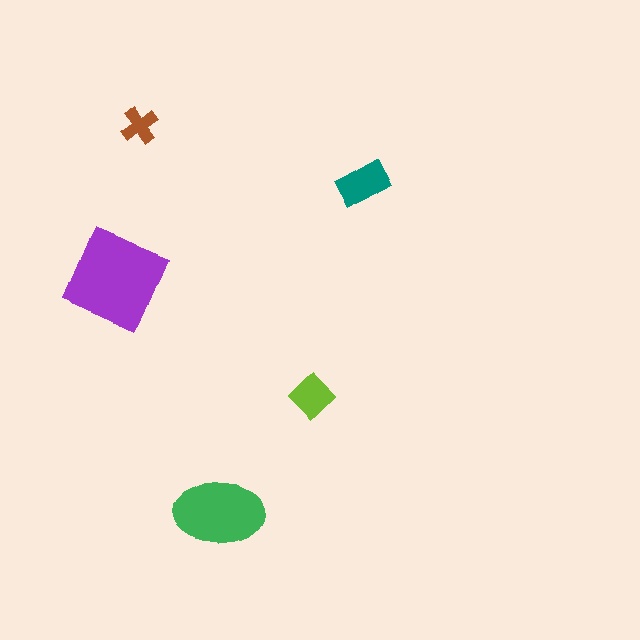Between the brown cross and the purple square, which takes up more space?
The purple square.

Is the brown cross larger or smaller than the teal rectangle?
Smaller.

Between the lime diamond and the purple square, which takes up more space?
The purple square.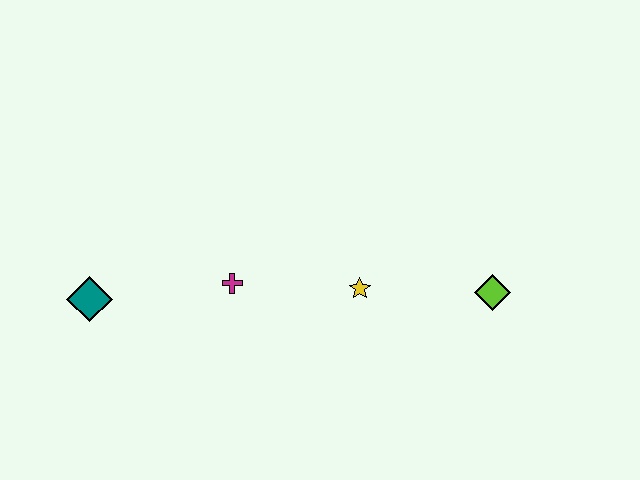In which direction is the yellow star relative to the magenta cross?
The yellow star is to the right of the magenta cross.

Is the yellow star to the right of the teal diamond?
Yes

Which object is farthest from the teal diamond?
The lime diamond is farthest from the teal diamond.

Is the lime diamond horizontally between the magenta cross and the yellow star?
No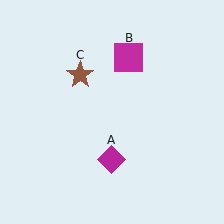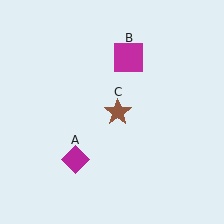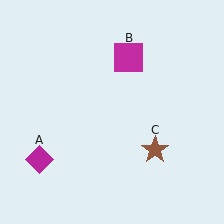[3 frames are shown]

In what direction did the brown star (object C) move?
The brown star (object C) moved down and to the right.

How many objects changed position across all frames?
2 objects changed position: magenta diamond (object A), brown star (object C).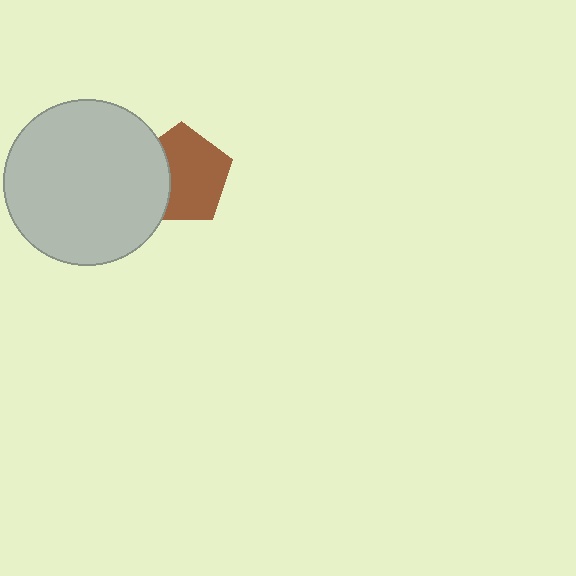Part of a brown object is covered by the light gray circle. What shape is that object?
It is a pentagon.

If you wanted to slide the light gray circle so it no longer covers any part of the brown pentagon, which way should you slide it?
Slide it left — that is the most direct way to separate the two shapes.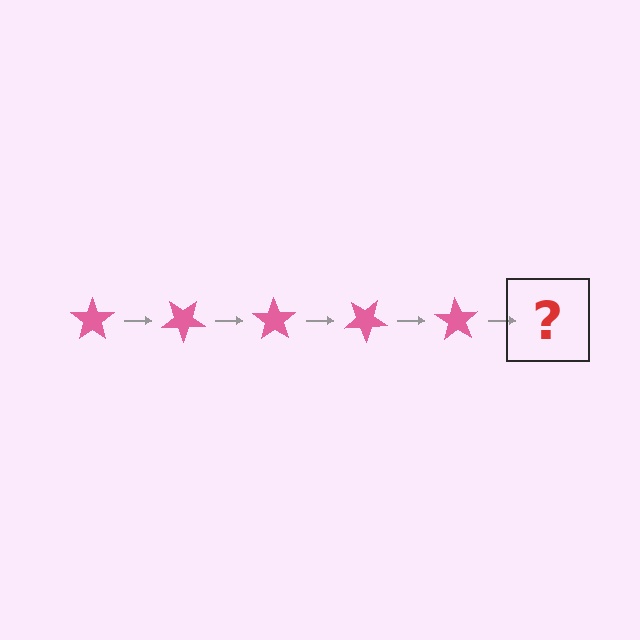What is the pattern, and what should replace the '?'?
The pattern is that the star rotates 35 degrees each step. The '?' should be a pink star rotated 175 degrees.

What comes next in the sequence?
The next element should be a pink star rotated 175 degrees.